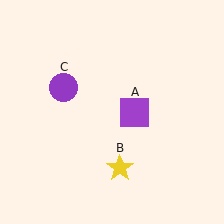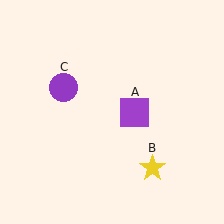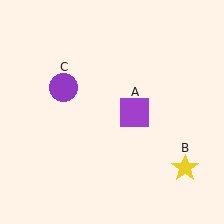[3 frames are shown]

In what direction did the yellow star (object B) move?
The yellow star (object B) moved right.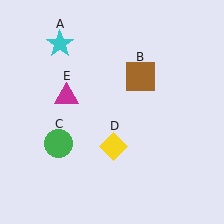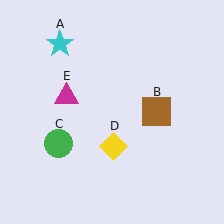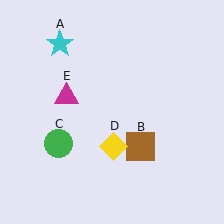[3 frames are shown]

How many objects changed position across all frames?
1 object changed position: brown square (object B).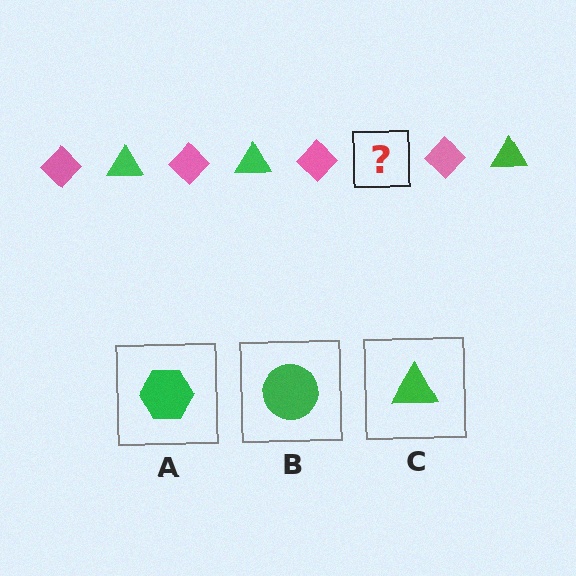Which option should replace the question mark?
Option C.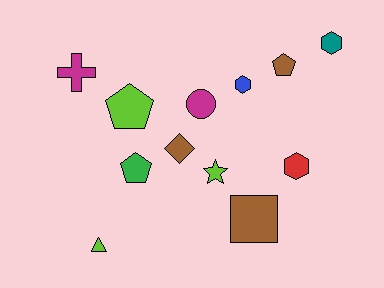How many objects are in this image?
There are 12 objects.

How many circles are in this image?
There is 1 circle.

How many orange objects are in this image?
There are no orange objects.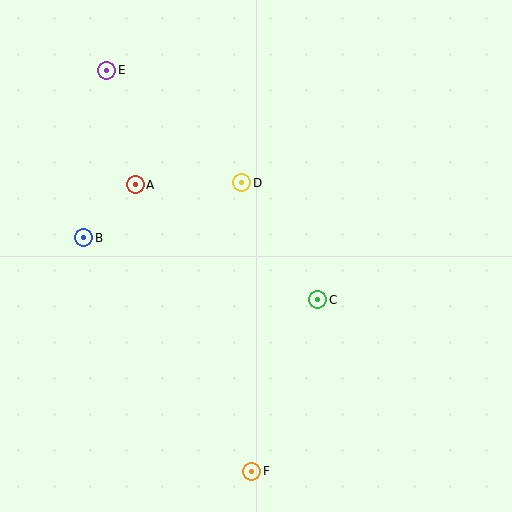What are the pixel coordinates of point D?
Point D is at (242, 183).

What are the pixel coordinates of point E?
Point E is at (107, 70).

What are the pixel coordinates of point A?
Point A is at (135, 185).